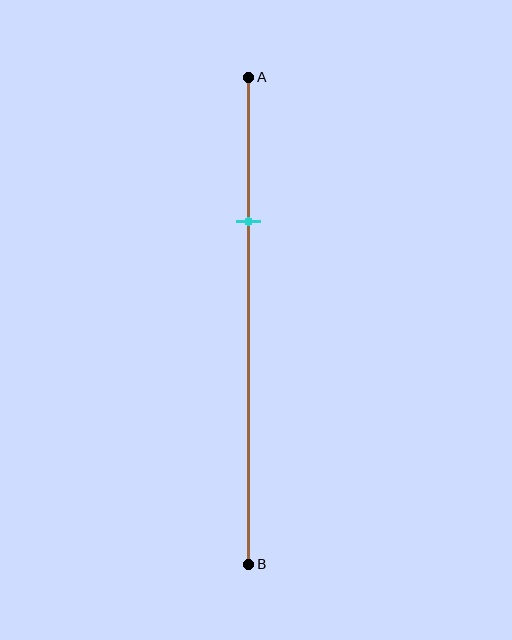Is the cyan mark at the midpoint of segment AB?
No, the mark is at about 30% from A, not at the 50% midpoint.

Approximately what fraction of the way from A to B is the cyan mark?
The cyan mark is approximately 30% of the way from A to B.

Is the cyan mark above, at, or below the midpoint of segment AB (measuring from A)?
The cyan mark is above the midpoint of segment AB.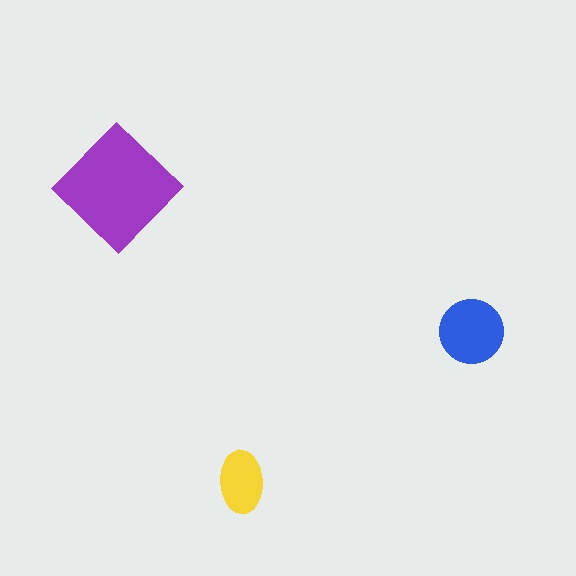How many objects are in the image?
There are 3 objects in the image.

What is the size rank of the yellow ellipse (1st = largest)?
3rd.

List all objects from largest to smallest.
The purple diamond, the blue circle, the yellow ellipse.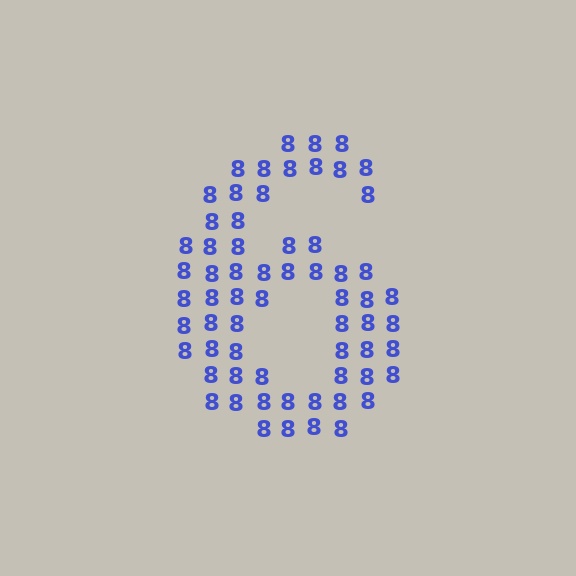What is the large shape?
The large shape is the digit 6.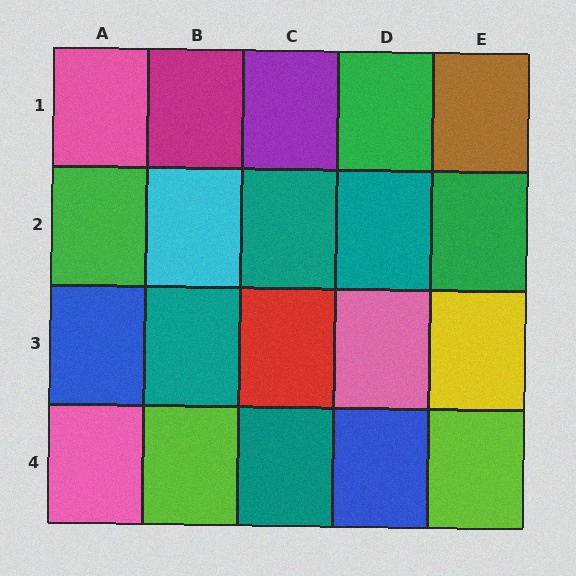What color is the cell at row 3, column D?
Pink.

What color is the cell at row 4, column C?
Teal.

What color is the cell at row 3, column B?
Teal.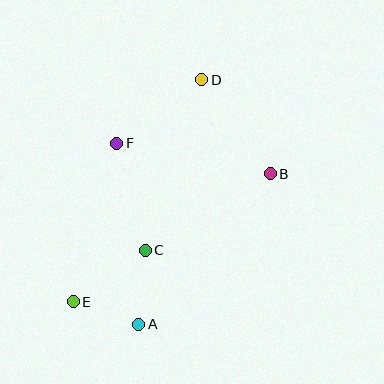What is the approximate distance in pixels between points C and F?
The distance between C and F is approximately 111 pixels.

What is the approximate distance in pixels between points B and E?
The distance between B and E is approximately 235 pixels.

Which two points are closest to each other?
Points A and E are closest to each other.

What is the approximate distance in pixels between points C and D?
The distance between C and D is approximately 179 pixels.